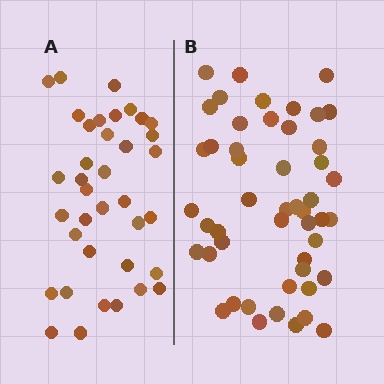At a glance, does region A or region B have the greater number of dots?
Region B (the right region) has more dots.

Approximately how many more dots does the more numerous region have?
Region B has roughly 12 or so more dots than region A.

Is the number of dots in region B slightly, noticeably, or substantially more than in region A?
Region B has noticeably more, but not dramatically so. The ratio is roughly 1.3 to 1.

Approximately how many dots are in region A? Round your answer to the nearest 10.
About 40 dots. (The exact count is 37, which rounds to 40.)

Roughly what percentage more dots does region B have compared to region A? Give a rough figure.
About 30% more.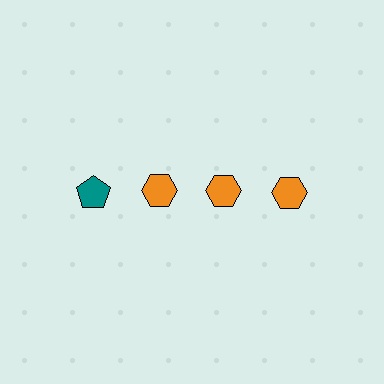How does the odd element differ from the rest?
It differs in both color (teal instead of orange) and shape (pentagon instead of hexagon).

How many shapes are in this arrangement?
There are 4 shapes arranged in a grid pattern.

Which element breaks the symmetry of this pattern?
The teal pentagon in the top row, leftmost column breaks the symmetry. All other shapes are orange hexagons.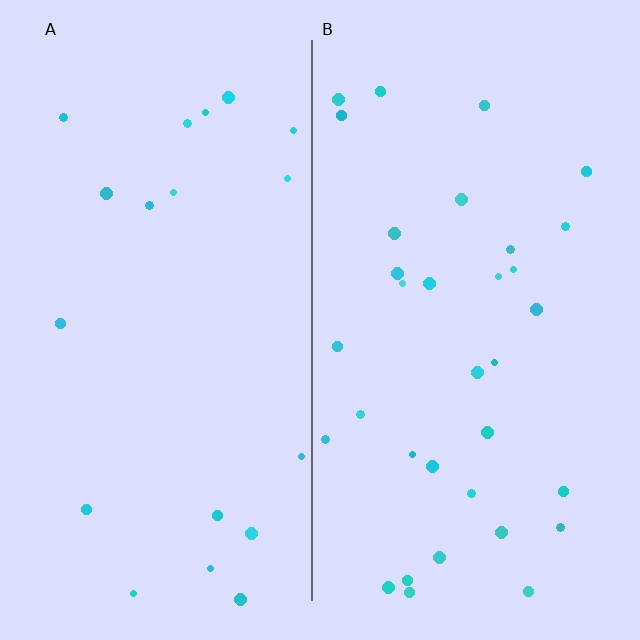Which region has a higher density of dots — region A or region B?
B (the right).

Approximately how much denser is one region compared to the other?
Approximately 1.8× — region B over region A.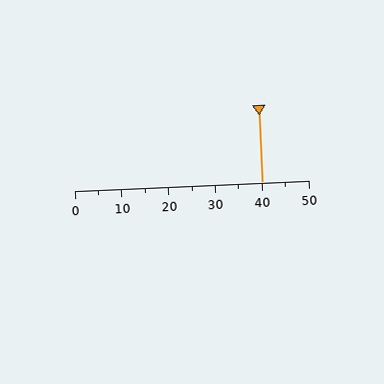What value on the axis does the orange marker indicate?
The marker indicates approximately 40.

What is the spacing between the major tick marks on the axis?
The major ticks are spaced 10 apart.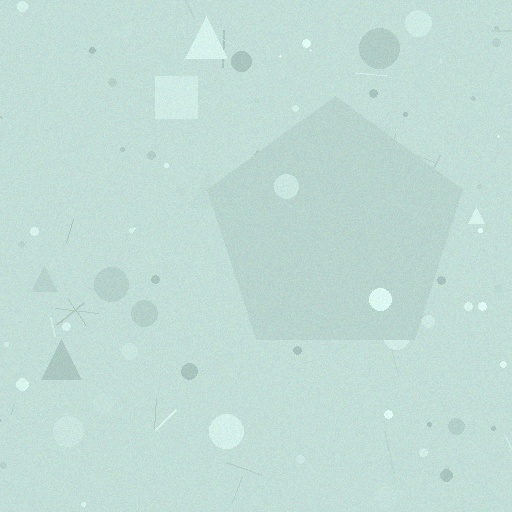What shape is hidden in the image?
A pentagon is hidden in the image.